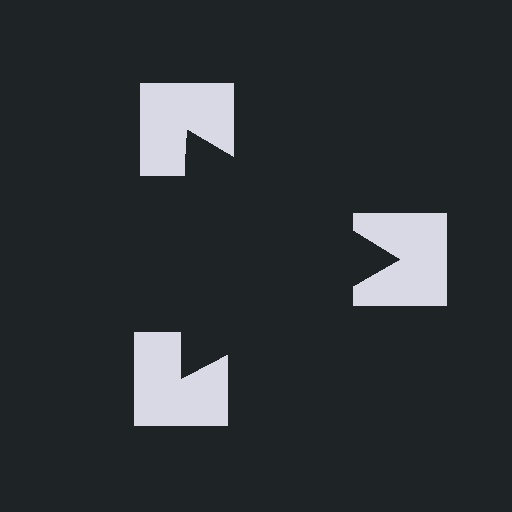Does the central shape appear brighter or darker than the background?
It typically appears slightly darker than the background, even though no actual brightness change is drawn.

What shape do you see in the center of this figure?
An illusory triangle — its edges are inferred from the aligned wedge cuts in the notched squares, not physically drawn.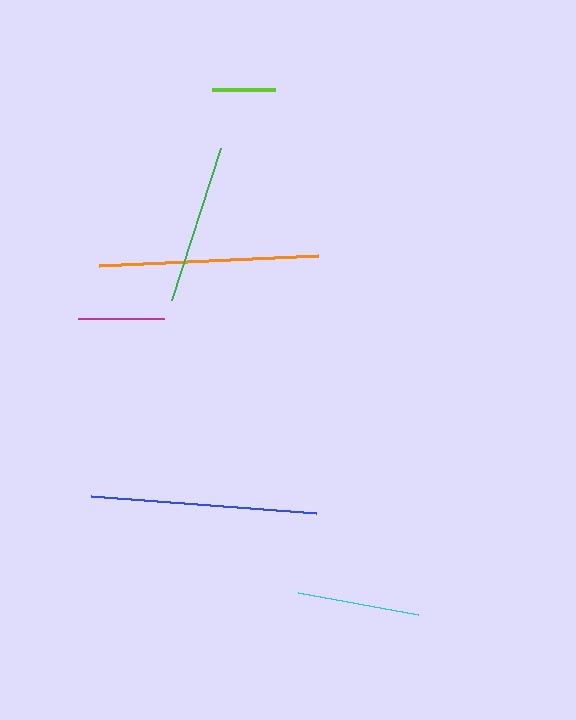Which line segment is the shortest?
The lime line is the shortest at approximately 63 pixels.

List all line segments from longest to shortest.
From longest to shortest: blue, orange, green, cyan, magenta, lime.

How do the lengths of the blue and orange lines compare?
The blue and orange lines are approximately the same length.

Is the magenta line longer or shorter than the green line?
The green line is longer than the magenta line.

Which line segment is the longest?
The blue line is the longest at approximately 226 pixels.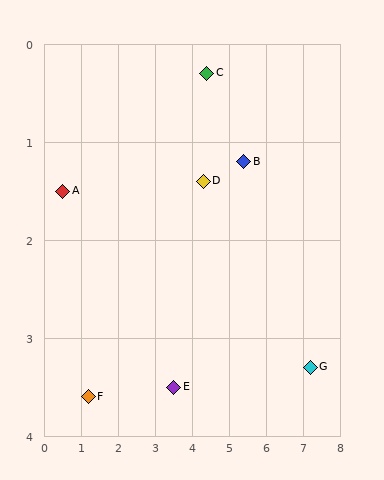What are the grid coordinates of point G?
Point G is at approximately (7.2, 3.3).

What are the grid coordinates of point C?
Point C is at approximately (4.4, 0.3).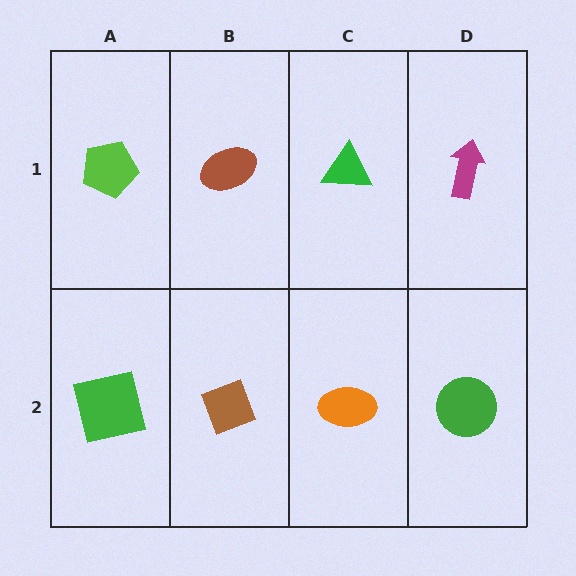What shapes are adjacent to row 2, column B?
A brown ellipse (row 1, column B), a green square (row 2, column A), an orange ellipse (row 2, column C).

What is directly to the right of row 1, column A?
A brown ellipse.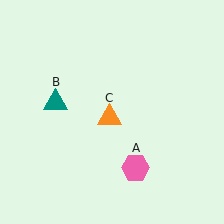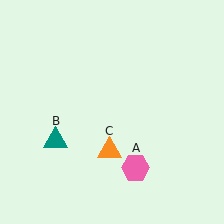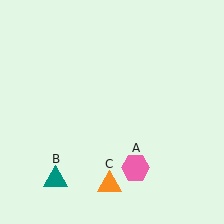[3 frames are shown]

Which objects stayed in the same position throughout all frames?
Pink hexagon (object A) remained stationary.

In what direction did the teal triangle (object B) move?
The teal triangle (object B) moved down.